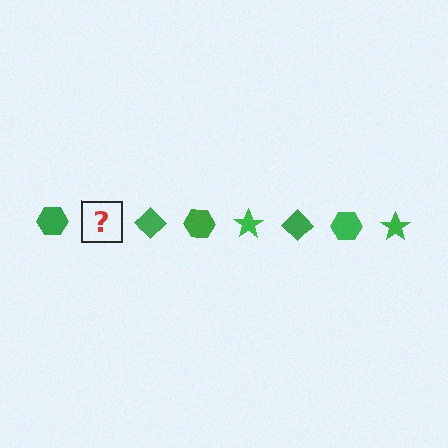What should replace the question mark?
The question mark should be replaced with a green star.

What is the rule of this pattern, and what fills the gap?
The rule is that the pattern cycles through hexagon, star, diamond shapes in green. The gap should be filled with a green star.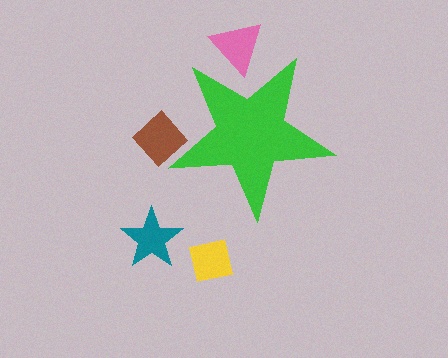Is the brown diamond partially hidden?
Yes, the brown diamond is partially hidden behind the green star.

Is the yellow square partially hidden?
No, the yellow square is fully visible.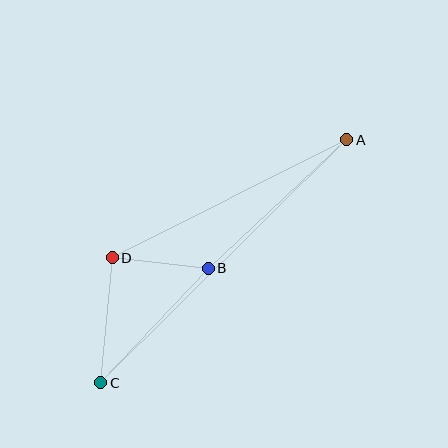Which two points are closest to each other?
Points B and D are closest to each other.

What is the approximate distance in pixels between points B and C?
The distance between B and C is approximately 157 pixels.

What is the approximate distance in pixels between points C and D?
The distance between C and D is approximately 125 pixels.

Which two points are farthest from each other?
Points A and C are farthest from each other.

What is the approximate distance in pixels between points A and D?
The distance between A and D is approximately 262 pixels.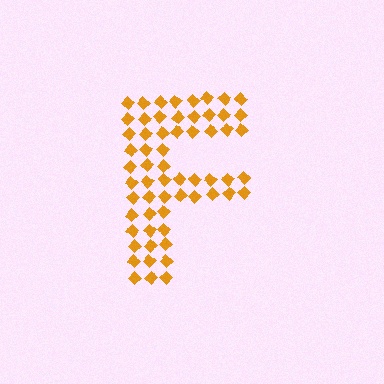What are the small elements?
The small elements are diamonds.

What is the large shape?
The large shape is the letter F.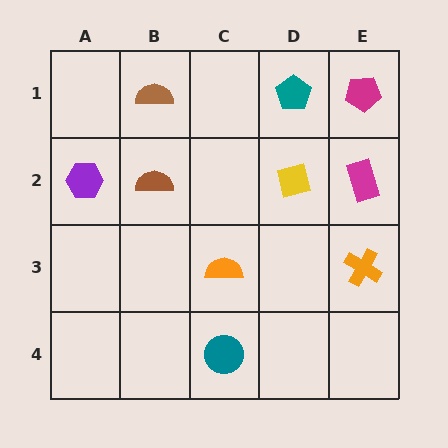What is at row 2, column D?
A yellow square.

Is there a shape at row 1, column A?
No, that cell is empty.